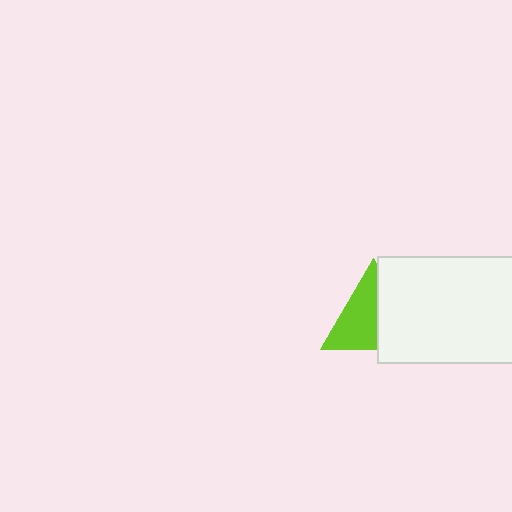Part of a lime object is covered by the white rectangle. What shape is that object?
It is a triangle.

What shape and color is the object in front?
The object in front is a white rectangle.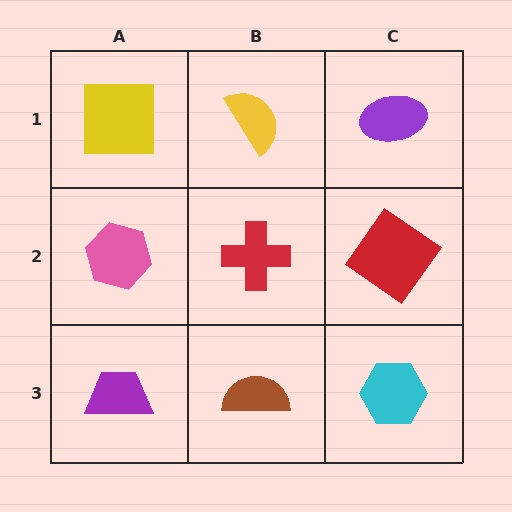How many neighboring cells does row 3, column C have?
2.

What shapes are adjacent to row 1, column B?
A red cross (row 2, column B), a yellow square (row 1, column A), a purple ellipse (row 1, column C).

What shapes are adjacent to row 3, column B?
A red cross (row 2, column B), a purple trapezoid (row 3, column A), a cyan hexagon (row 3, column C).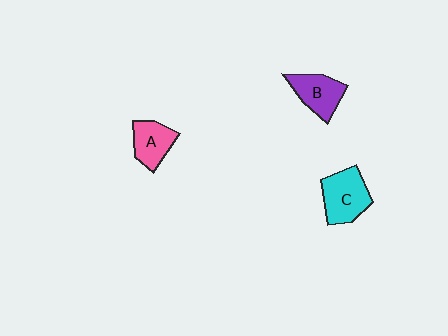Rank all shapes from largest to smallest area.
From largest to smallest: C (cyan), B (purple), A (pink).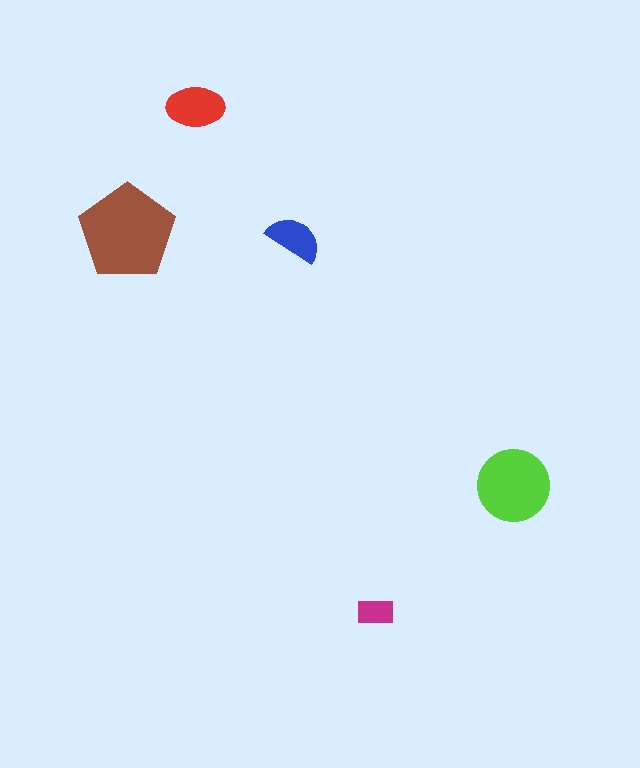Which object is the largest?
The brown pentagon.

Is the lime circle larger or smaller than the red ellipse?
Larger.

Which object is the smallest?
The magenta rectangle.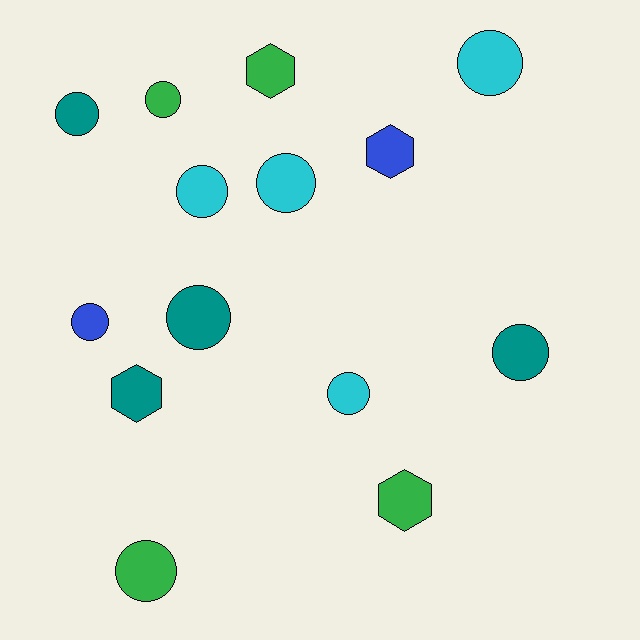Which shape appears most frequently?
Circle, with 10 objects.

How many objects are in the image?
There are 14 objects.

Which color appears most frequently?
Teal, with 4 objects.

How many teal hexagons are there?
There is 1 teal hexagon.